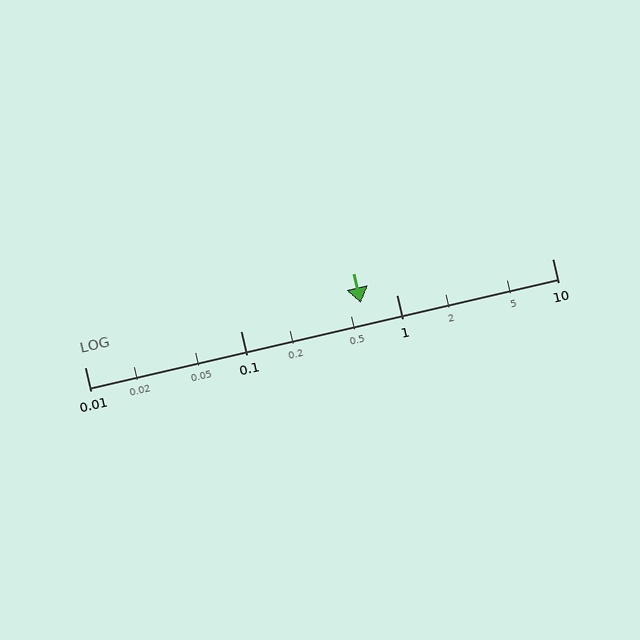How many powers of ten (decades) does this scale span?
The scale spans 3 decades, from 0.01 to 10.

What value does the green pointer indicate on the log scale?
The pointer indicates approximately 0.59.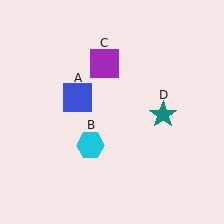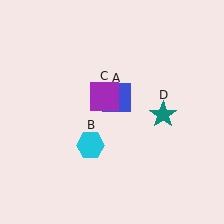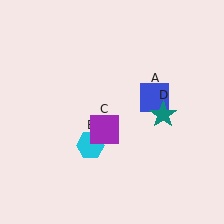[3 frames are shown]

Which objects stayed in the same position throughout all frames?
Cyan hexagon (object B) and teal star (object D) remained stationary.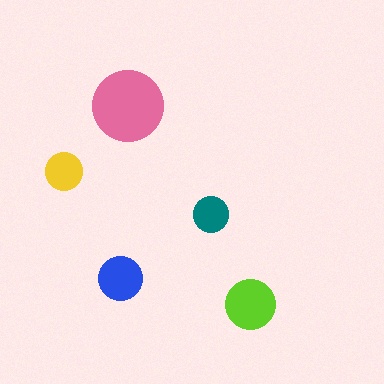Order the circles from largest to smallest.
the pink one, the lime one, the blue one, the yellow one, the teal one.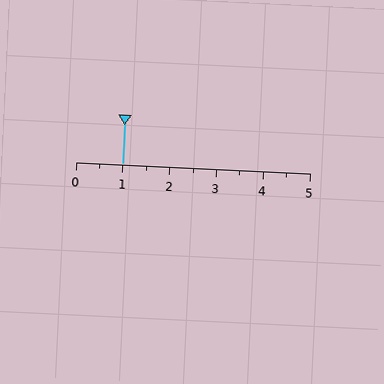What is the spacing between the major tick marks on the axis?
The major ticks are spaced 1 apart.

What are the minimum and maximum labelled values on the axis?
The axis runs from 0 to 5.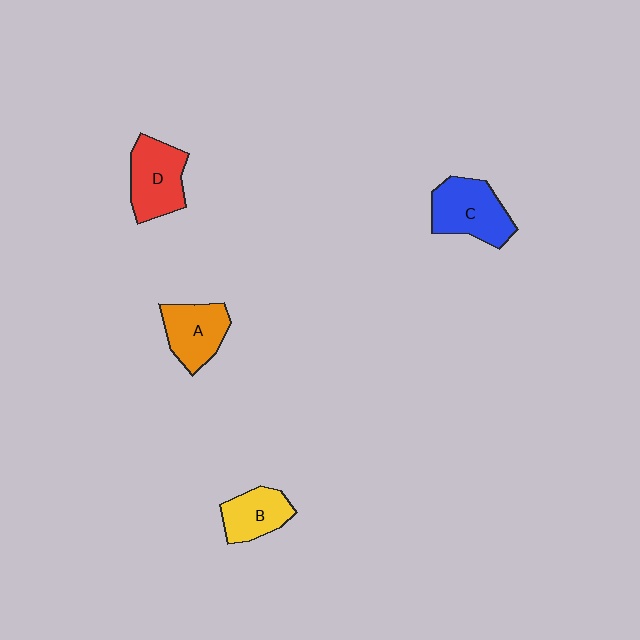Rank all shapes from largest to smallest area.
From largest to smallest: C (blue), D (red), A (orange), B (yellow).